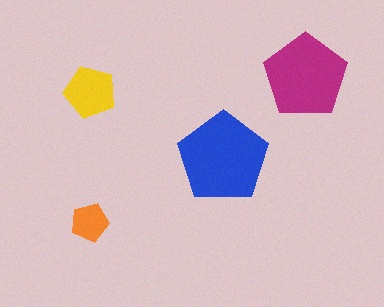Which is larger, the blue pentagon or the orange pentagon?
The blue one.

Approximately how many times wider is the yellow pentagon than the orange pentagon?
About 1.5 times wider.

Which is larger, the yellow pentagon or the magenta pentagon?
The magenta one.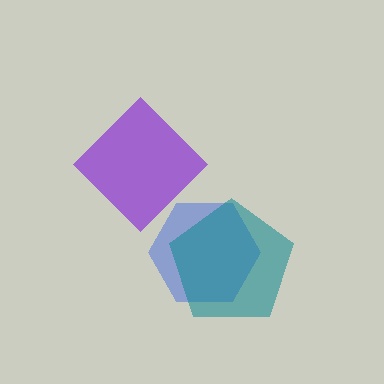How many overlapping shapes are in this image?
There are 3 overlapping shapes in the image.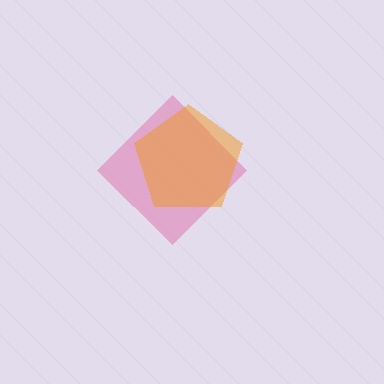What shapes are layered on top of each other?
The layered shapes are: a pink diamond, an orange pentagon.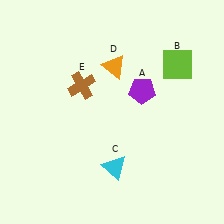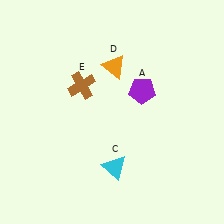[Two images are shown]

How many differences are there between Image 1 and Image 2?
There is 1 difference between the two images.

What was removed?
The lime square (B) was removed in Image 2.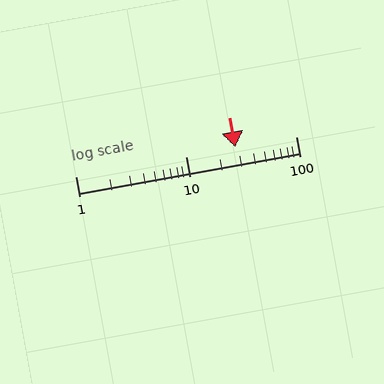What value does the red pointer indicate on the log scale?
The pointer indicates approximately 28.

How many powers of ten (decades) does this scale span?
The scale spans 2 decades, from 1 to 100.